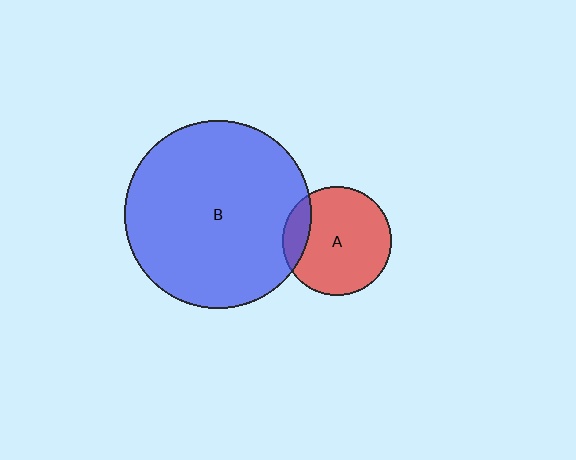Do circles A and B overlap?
Yes.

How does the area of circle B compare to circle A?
Approximately 2.9 times.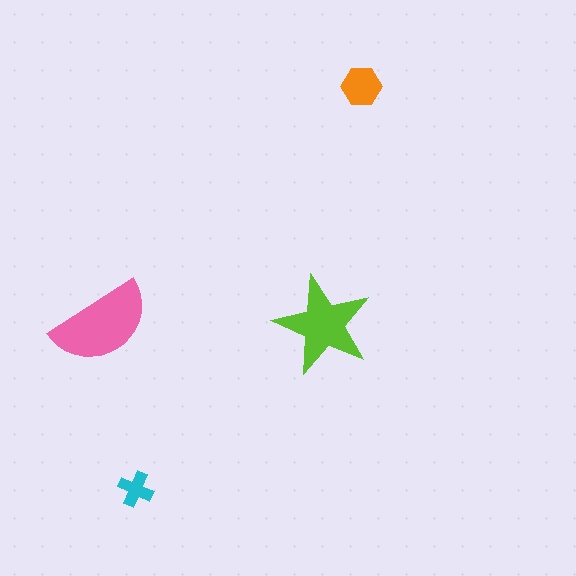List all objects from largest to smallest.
The pink semicircle, the lime star, the orange hexagon, the cyan cross.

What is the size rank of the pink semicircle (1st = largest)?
1st.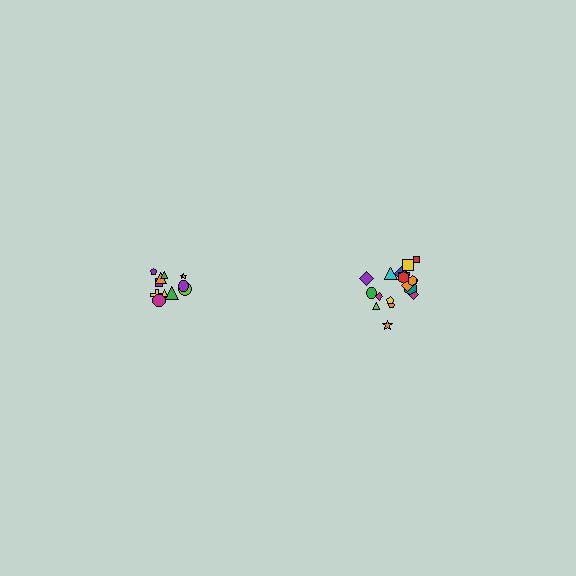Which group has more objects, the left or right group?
The right group.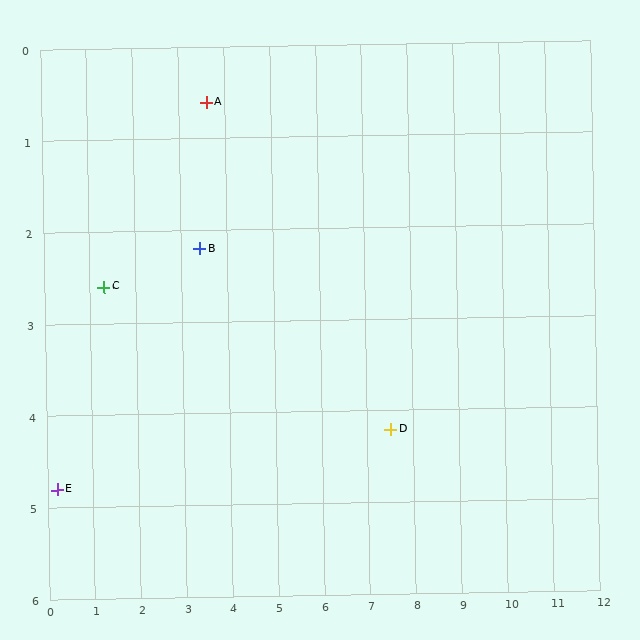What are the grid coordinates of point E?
Point E is at approximately (0.2, 4.8).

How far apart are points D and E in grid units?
Points D and E are about 7.3 grid units apart.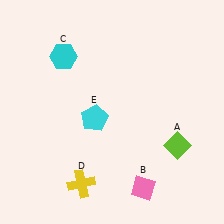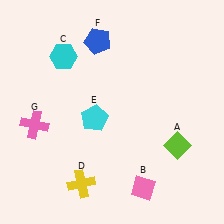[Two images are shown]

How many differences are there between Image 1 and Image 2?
There are 2 differences between the two images.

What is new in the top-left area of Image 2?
A blue pentagon (F) was added in the top-left area of Image 2.